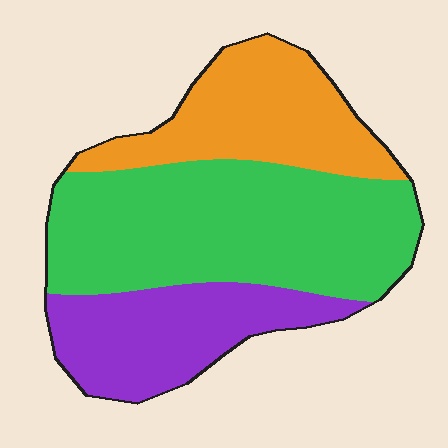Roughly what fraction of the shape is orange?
Orange takes up about one quarter (1/4) of the shape.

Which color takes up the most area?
Green, at roughly 50%.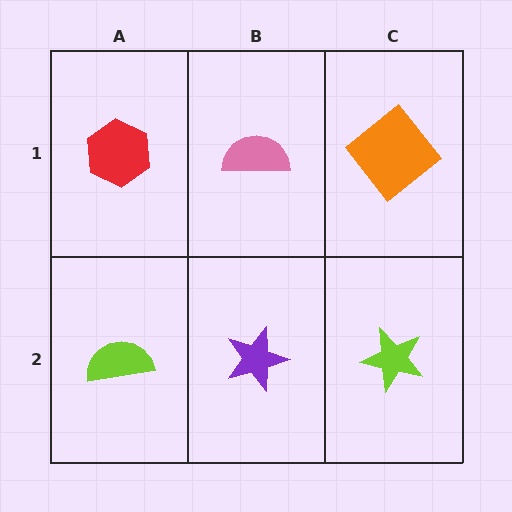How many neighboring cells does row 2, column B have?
3.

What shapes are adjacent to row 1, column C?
A lime star (row 2, column C), a pink semicircle (row 1, column B).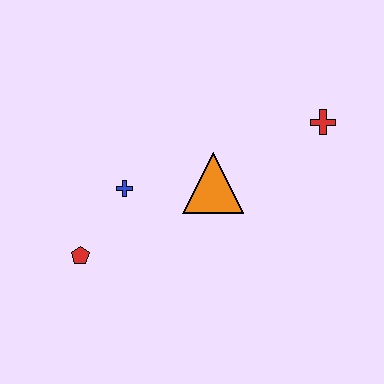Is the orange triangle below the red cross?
Yes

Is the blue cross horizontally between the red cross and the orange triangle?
No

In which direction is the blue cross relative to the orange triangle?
The blue cross is to the left of the orange triangle.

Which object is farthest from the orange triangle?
The red pentagon is farthest from the orange triangle.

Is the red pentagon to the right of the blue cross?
No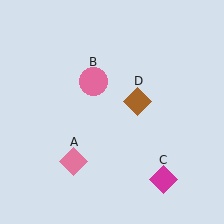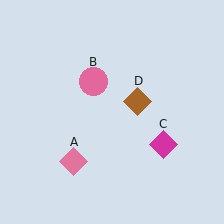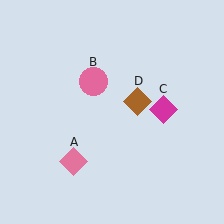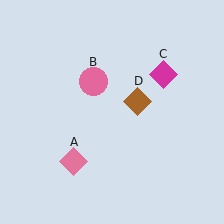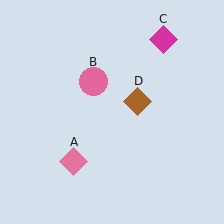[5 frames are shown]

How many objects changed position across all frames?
1 object changed position: magenta diamond (object C).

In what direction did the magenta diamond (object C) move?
The magenta diamond (object C) moved up.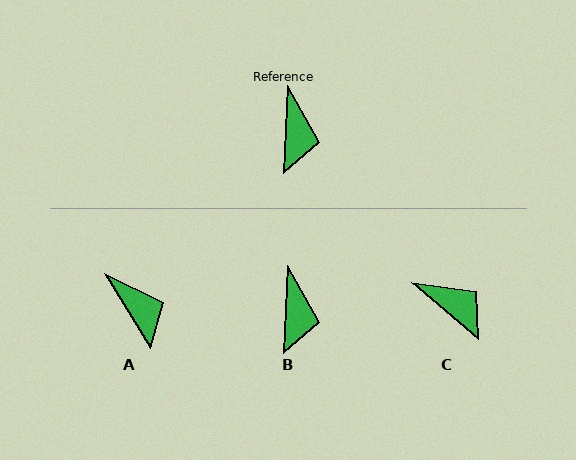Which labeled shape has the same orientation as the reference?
B.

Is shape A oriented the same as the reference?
No, it is off by about 34 degrees.